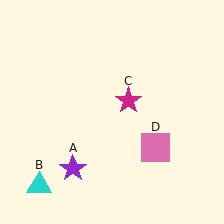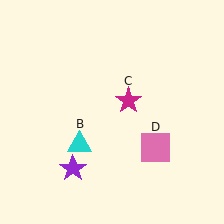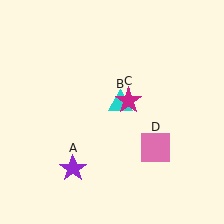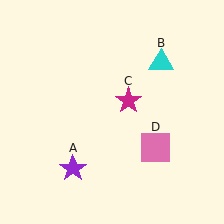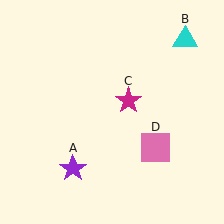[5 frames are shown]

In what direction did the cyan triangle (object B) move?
The cyan triangle (object B) moved up and to the right.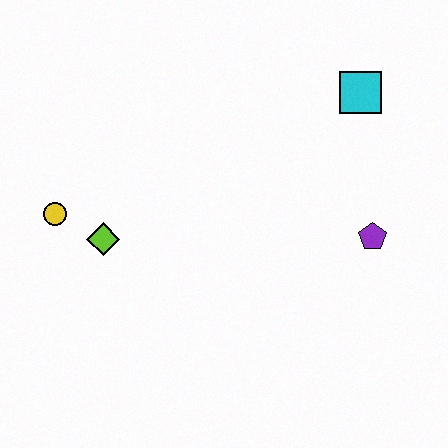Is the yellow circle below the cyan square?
Yes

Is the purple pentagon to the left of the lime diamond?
No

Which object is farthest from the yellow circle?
The cyan square is farthest from the yellow circle.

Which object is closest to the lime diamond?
The yellow circle is closest to the lime diamond.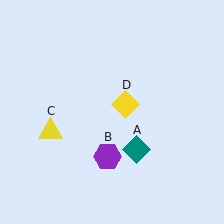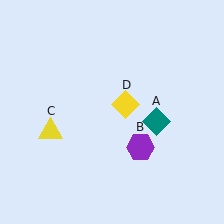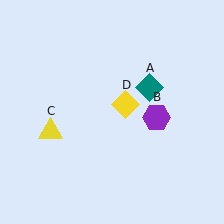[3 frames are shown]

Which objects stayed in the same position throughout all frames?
Yellow triangle (object C) and yellow diamond (object D) remained stationary.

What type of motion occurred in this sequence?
The teal diamond (object A), purple hexagon (object B) rotated counterclockwise around the center of the scene.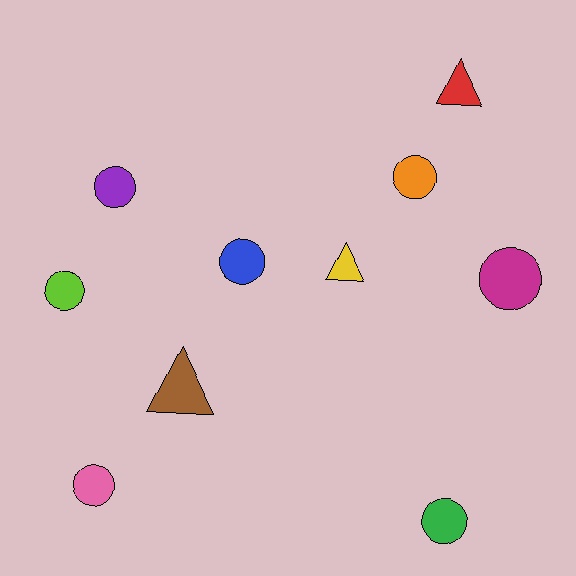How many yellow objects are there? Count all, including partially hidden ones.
There is 1 yellow object.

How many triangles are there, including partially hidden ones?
There are 3 triangles.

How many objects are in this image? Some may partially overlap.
There are 10 objects.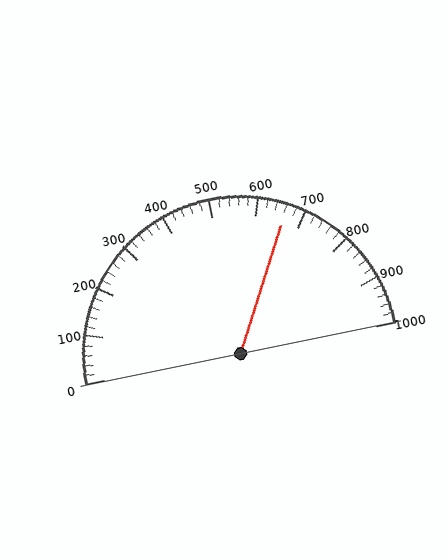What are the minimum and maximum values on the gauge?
The gauge ranges from 0 to 1000.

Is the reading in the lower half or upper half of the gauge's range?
The reading is in the upper half of the range (0 to 1000).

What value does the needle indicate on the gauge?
The needle indicates approximately 660.